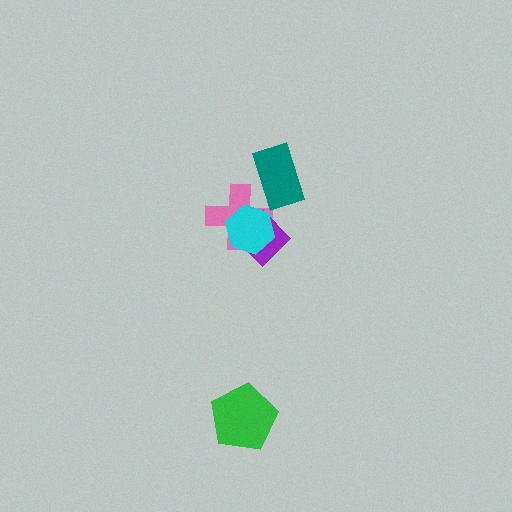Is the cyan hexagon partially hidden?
No, no other shape covers it.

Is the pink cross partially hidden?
Yes, it is partially covered by another shape.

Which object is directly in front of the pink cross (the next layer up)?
The purple diamond is directly in front of the pink cross.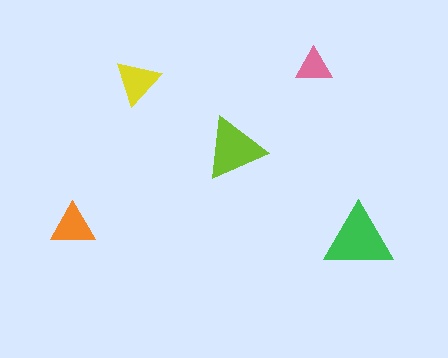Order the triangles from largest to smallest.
the green one, the lime one, the yellow one, the orange one, the pink one.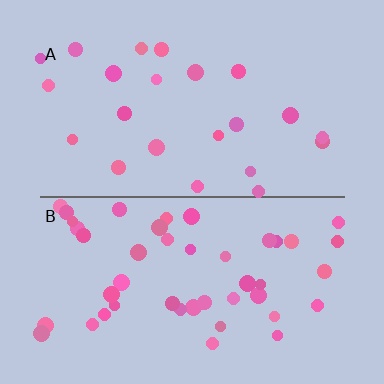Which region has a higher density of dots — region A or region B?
B (the bottom).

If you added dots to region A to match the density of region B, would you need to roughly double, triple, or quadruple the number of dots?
Approximately double.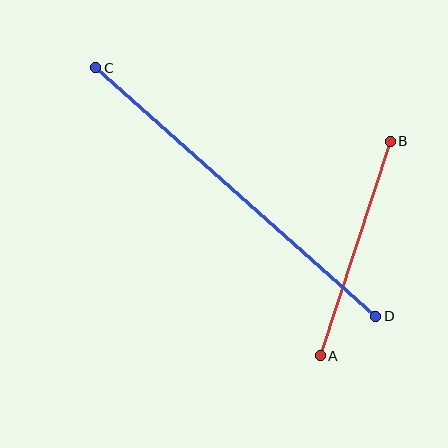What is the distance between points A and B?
The distance is approximately 226 pixels.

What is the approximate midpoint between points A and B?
The midpoint is at approximately (355, 249) pixels.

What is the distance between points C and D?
The distance is approximately 374 pixels.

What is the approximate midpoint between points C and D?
The midpoint is at approximately (236, 192) pixels.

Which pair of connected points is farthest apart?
Points C and D are farthest apart.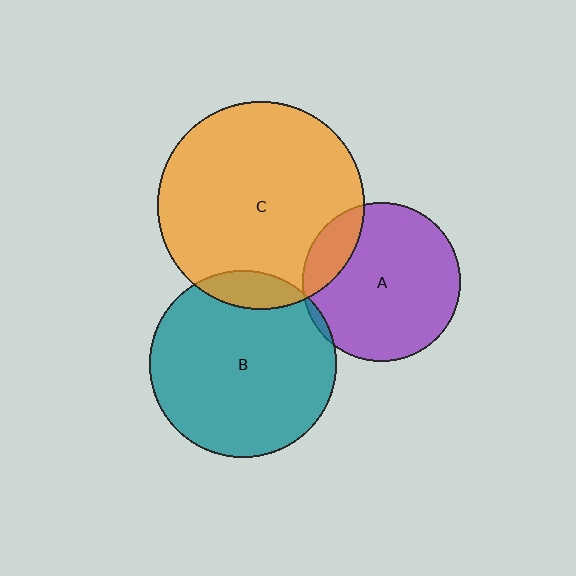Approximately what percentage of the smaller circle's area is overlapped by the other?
Approximately 10%.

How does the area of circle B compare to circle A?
Approximately 1.4 times.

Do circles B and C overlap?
Yes.